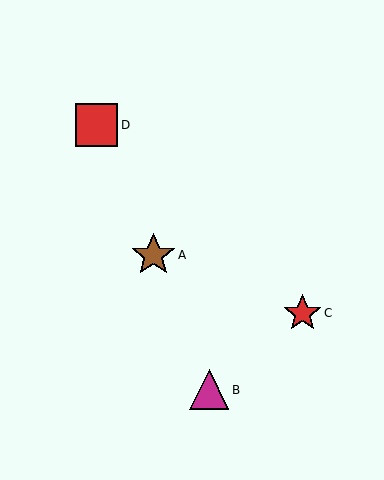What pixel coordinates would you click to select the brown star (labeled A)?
Click at (153, 255) to select the brown star A.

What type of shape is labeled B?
Shape B is a magenta triangle.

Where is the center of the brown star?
The center of the brown star is at (153, 255).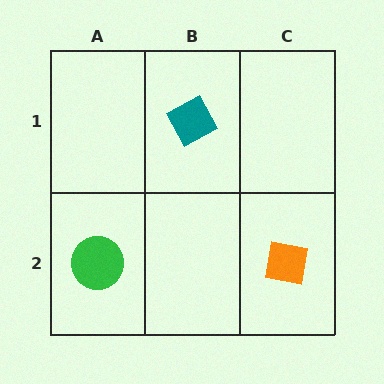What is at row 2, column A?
A green circle.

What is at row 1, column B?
A teal diamond.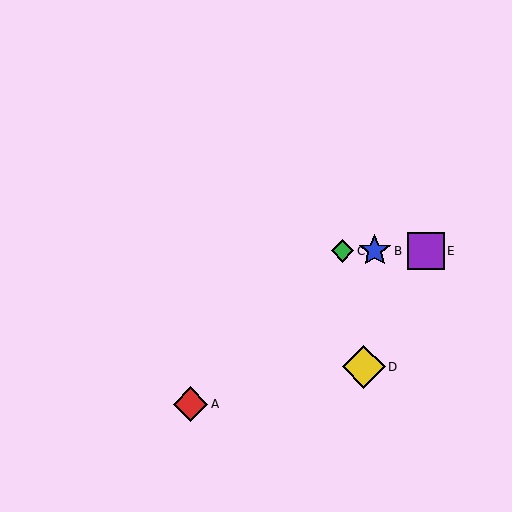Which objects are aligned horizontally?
Objects B, C, E are aligned horizontally.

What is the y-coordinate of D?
Object D is at y≈367.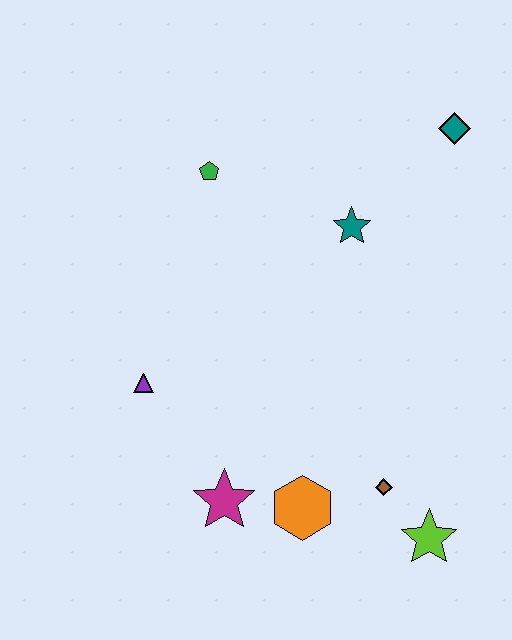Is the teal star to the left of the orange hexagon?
No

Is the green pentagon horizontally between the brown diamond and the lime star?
No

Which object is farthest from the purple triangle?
The teal diamond is farthest from the purple triangle.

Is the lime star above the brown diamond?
No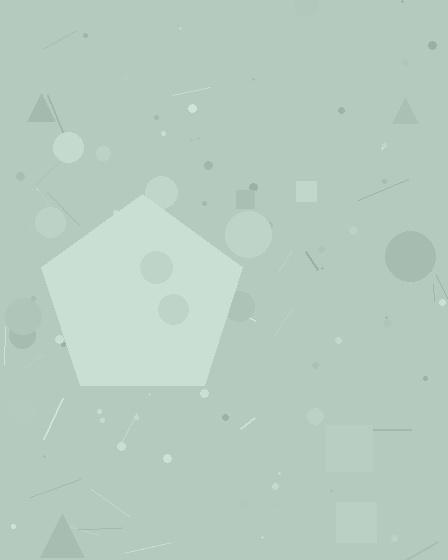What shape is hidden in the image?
A pentagon is hidden in the image.